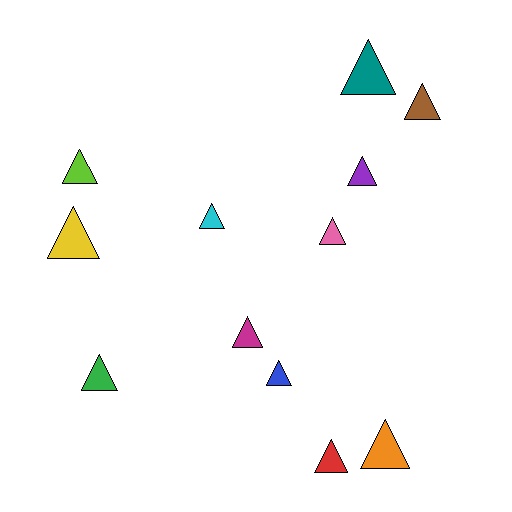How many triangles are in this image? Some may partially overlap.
There are 12 triangles.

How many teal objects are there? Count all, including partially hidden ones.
There is 1 teal object.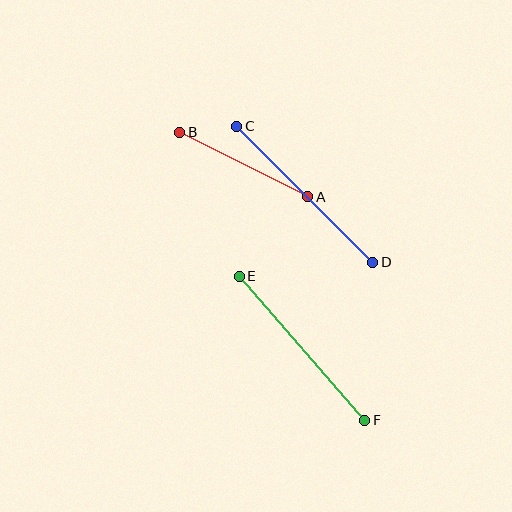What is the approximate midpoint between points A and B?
The midpoint is at approximately (244, 165) pixels.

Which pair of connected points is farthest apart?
Points C and D are farthest apart.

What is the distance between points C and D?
The distance is approximately 193 pixels.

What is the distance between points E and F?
The distance is approximately 191 pixels.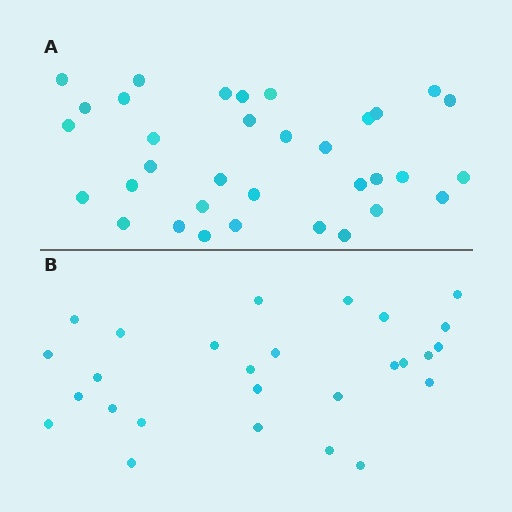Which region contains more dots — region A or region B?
Region A (the top region) has more dots.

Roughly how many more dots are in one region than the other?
Region A has roughly 8 or so more dots than region B.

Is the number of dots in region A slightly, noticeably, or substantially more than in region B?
Region A has noticeably more, but not dramatically so. The ratio is roughly 1.3 to 1.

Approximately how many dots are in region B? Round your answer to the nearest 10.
About 30 dots. (The exact count is 27, which rounds to 30.)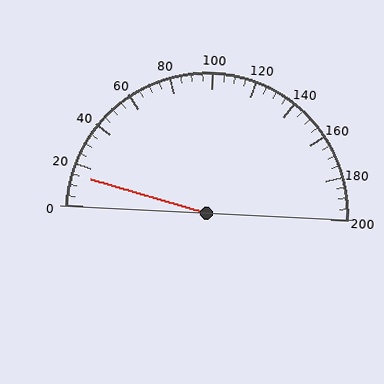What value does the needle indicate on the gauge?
The needle indicates approximately 15.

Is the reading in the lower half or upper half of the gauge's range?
The reading is in the lower half of the range (0 to 200).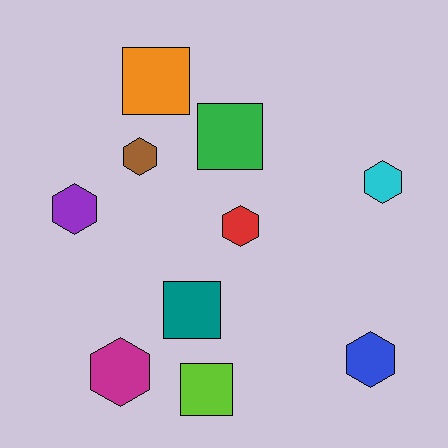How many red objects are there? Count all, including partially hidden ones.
There is 1 red object.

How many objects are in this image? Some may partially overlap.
There are 10 objects.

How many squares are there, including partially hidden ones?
There are 4 squares.